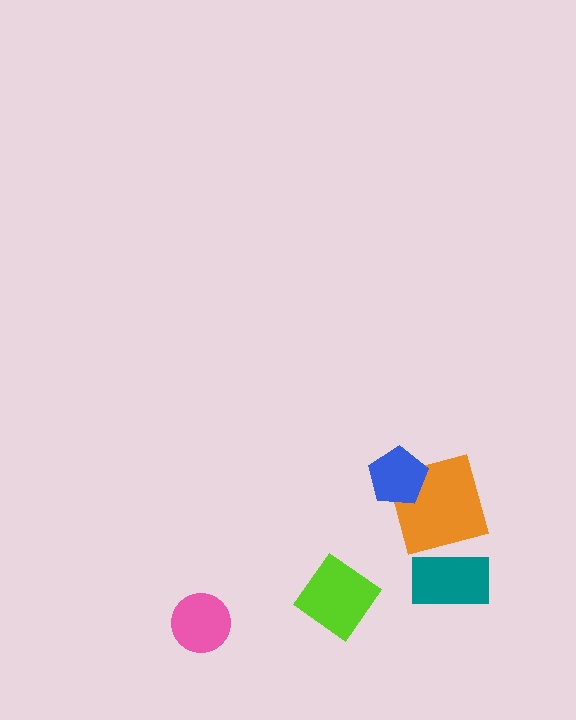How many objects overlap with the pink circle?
0 objects overlap with the pink circle.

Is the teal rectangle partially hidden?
No, no other shape covers it.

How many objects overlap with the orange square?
1 object overlaps with the orange square.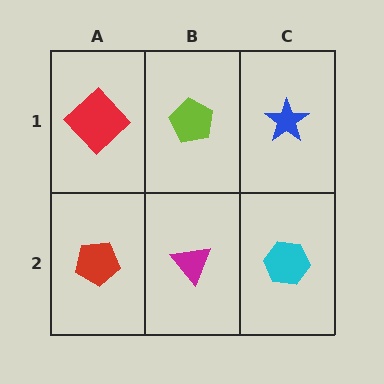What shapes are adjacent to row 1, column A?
A red pentagon (row 2, column A), a lime pentagon (row 1, column B).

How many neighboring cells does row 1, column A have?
2.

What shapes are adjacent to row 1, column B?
A magenta triangle (row 2, column B), a red diamond (row 1, column A), a blue star (row 1, column C).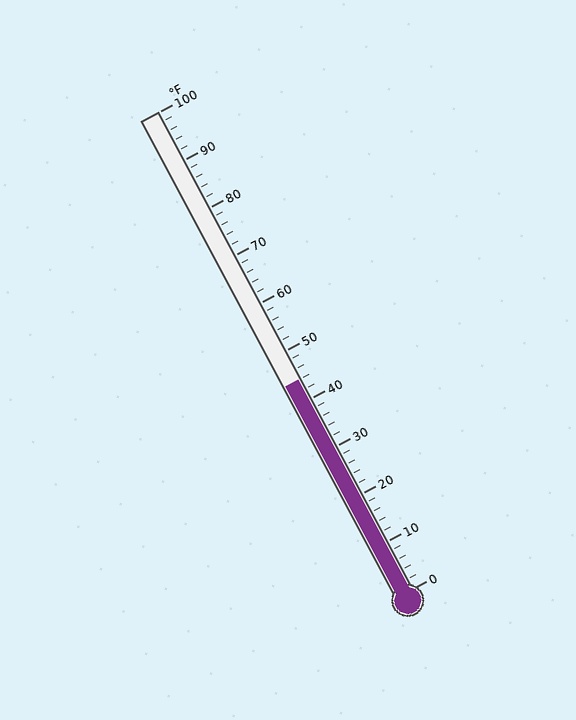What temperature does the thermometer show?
The thermometer shows approximately 44°F.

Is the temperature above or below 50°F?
The temperature is below 50°F.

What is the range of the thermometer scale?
The thermometer scale ranges from 0°F to 100°F.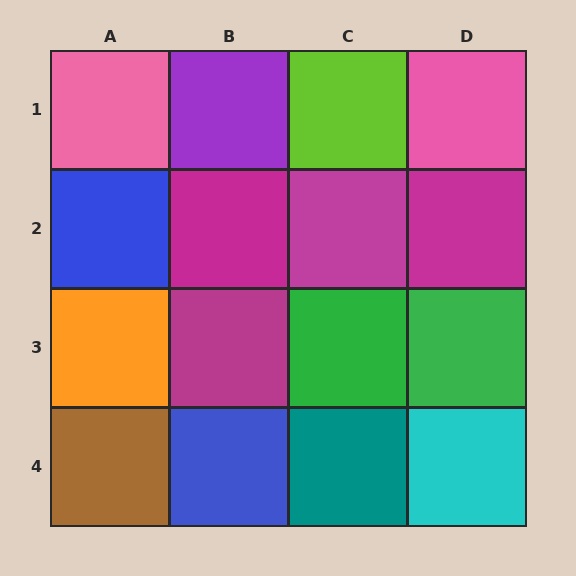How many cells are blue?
2 cells are blue.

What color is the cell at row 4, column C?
Teal.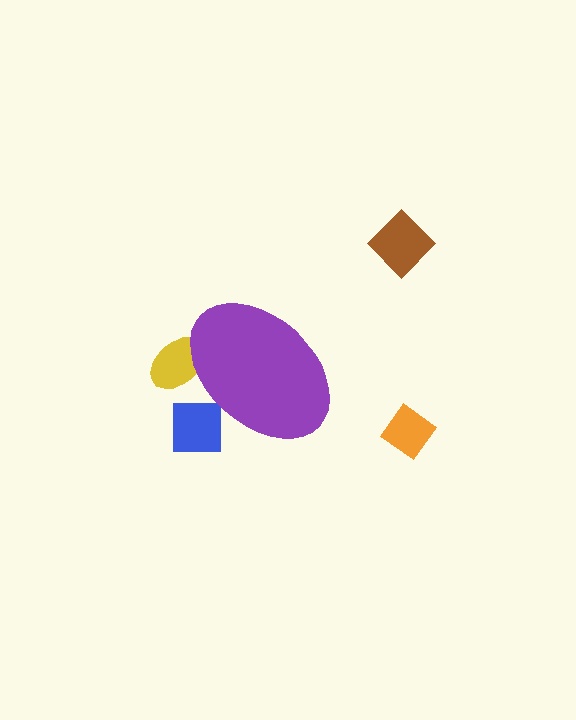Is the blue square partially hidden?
Yes, the blue square is partially hidden behind the purple ellipse.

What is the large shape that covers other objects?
A purple ellipse.